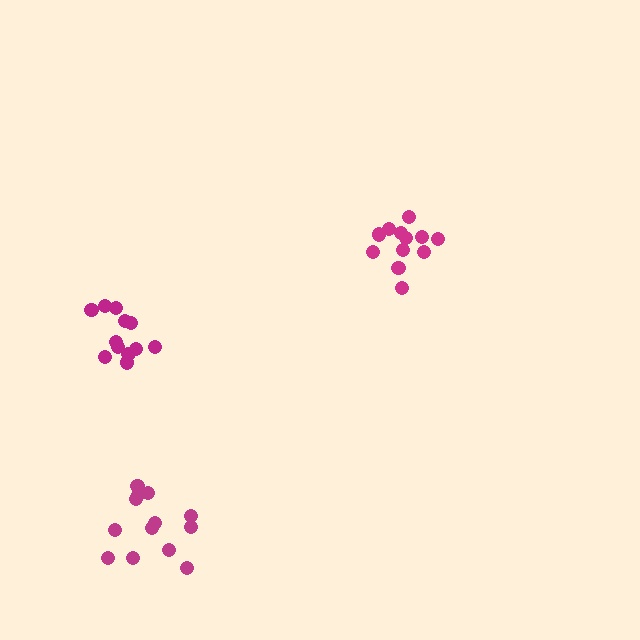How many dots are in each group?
Group 1: 12 dots, Group 2: 12 dots, Group 3: 13 dots (37 total).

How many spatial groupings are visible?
There are 3 spatial groupings.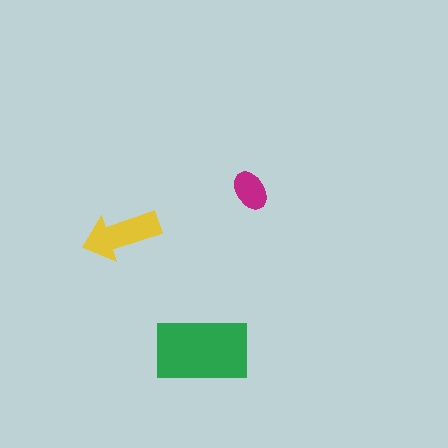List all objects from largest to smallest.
The green rectangle, the yellow arrow, the magenta ellipse.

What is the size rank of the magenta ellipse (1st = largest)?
3rd.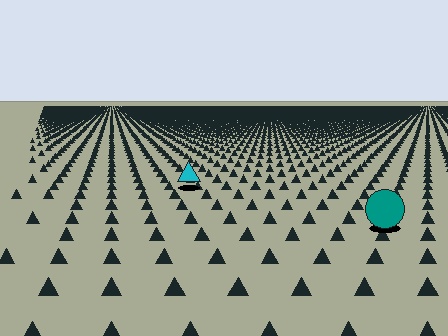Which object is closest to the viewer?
The teal circle is closest. The texture marks near it are larger and more spread out.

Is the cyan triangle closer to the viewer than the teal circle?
No. The teal circle is closer — you can tell from the texture gradient: the ground texture is coarser near it.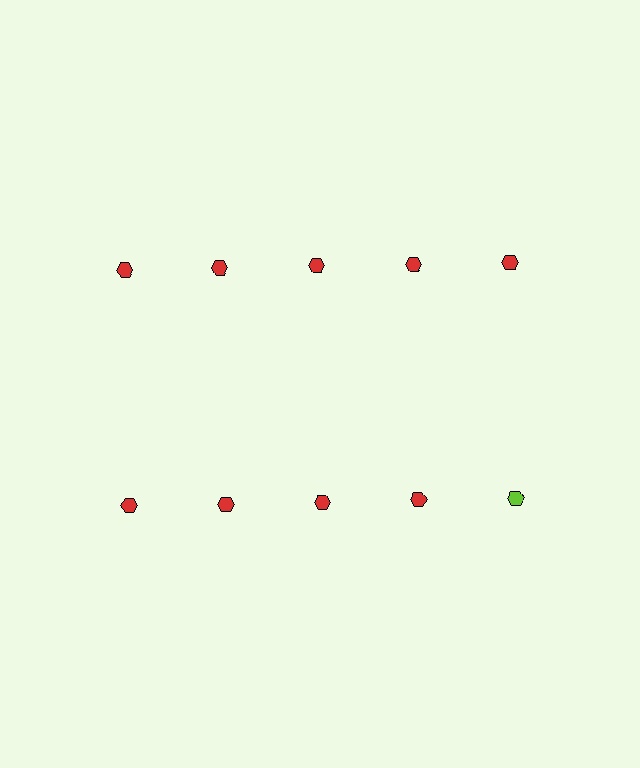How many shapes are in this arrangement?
There are 10 shapes arranged in a grid pattern.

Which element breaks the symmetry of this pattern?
The lime hexagon in the second row, rightmost column breaks the symmetry. All other shapes are red hexagons.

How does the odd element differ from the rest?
It has a different color: lime instead of red.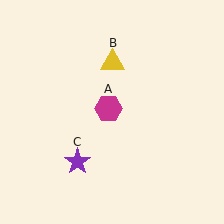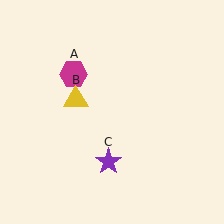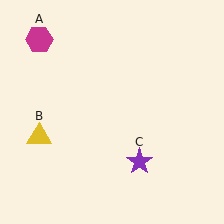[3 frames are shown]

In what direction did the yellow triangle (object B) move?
The yellow triangle (object B) moved down and to the left.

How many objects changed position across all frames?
3 objects changed position: magenta hexagon (object A), yellow triangle (object B), purple star (object C).